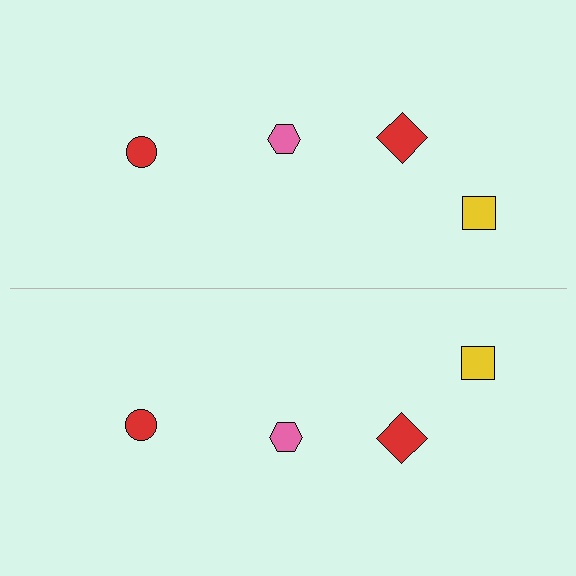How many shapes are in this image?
There are 8 shapes in this image.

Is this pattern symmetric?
Yes, this pattern has bilateral (reflection) symmetry.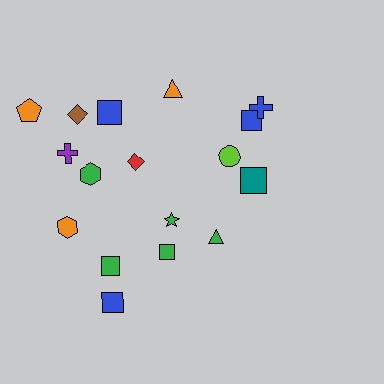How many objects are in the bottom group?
There are 6 objects.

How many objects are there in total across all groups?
There are 17 objects.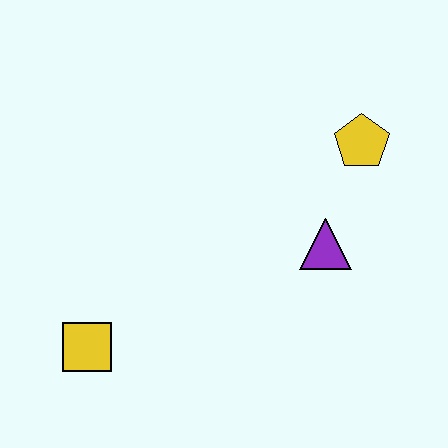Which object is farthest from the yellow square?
The yellow pentagon is farthest from the yellow square.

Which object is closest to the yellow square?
The purple triangle is closest to the yellow square.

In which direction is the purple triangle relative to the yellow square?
The purple triangle is to the right of the yellow square.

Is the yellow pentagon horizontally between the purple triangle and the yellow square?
No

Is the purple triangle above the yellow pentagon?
No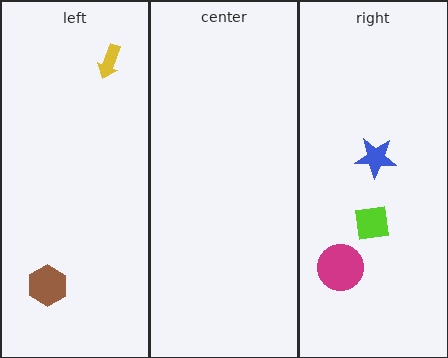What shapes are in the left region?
The brown hexagon, the yellow arrow.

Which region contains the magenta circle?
The right region.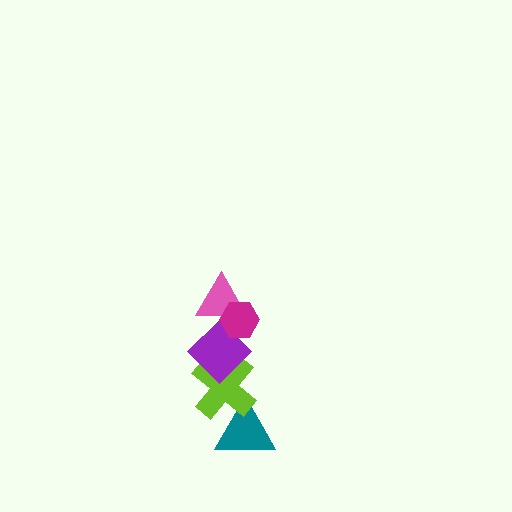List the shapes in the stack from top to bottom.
From top to bottom: the magenta hexagon, the pink triangle, the purple diamond, the lime cross, the teal triangle.